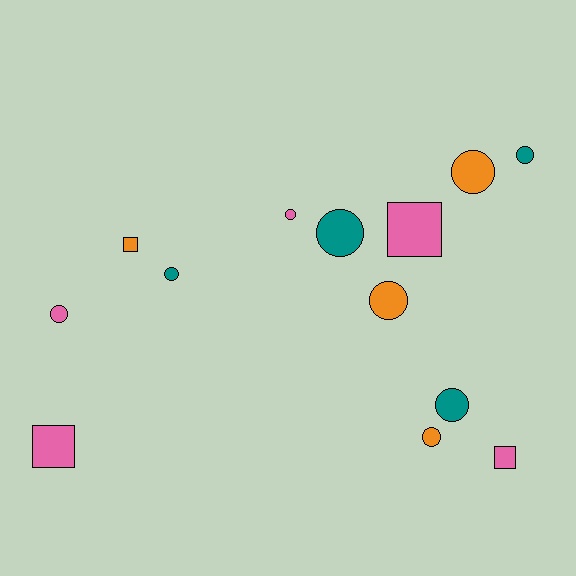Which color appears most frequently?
Pink, with 5 objects.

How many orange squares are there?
There is 1 orange square.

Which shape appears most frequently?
Circle, with 9 objects.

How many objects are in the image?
There are 13 objects.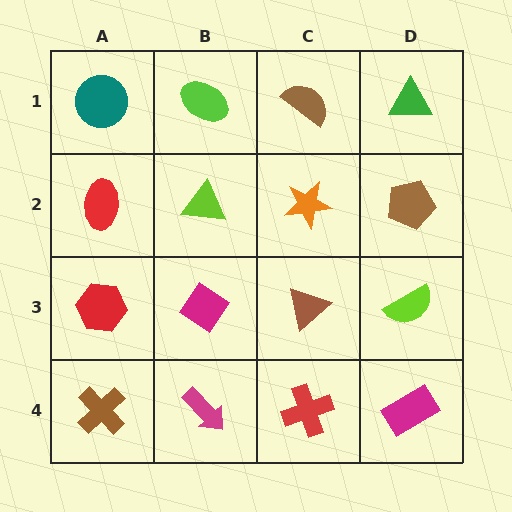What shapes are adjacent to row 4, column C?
A brown triangle (row 3, column C), a magenta arrow (row 4, column B), a magenta rectangle (row 4, column D).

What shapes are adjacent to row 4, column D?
A lime semicircle (row 3, column D), a red cross (row 4, column C).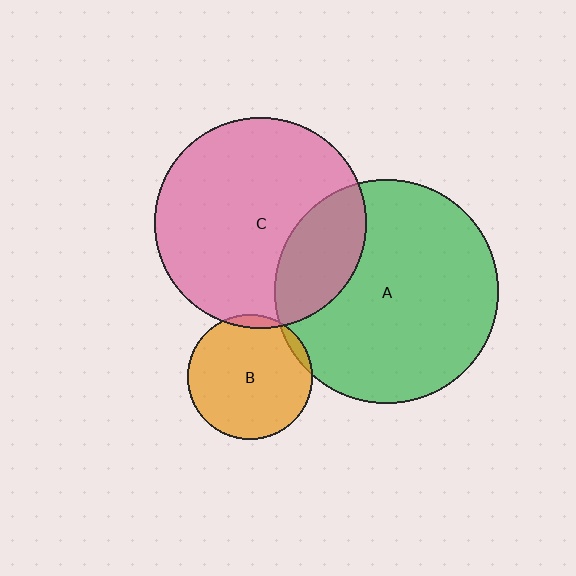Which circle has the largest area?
Circle A (green).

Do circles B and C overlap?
Yes.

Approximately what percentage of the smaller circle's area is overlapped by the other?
Approximately 5%.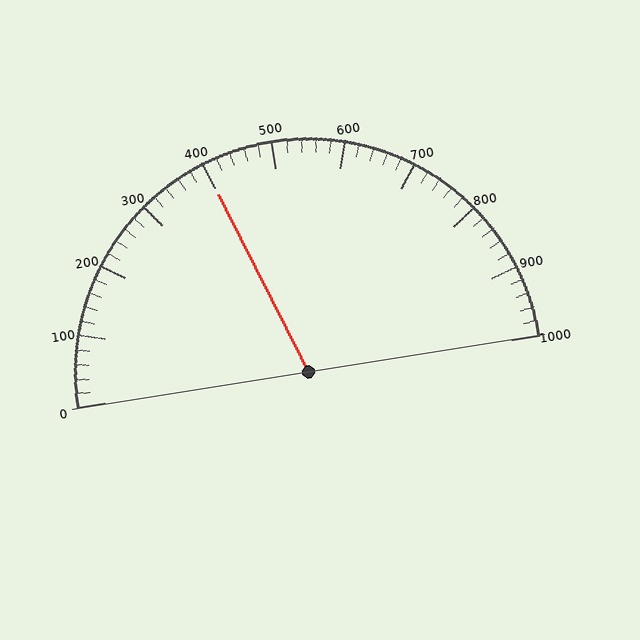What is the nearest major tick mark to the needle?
The nearest major tick mark is 400.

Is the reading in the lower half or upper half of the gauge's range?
The reading is in the lower half of the range (0 to 1000).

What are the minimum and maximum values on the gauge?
The gauge ranges from 0 to 1000.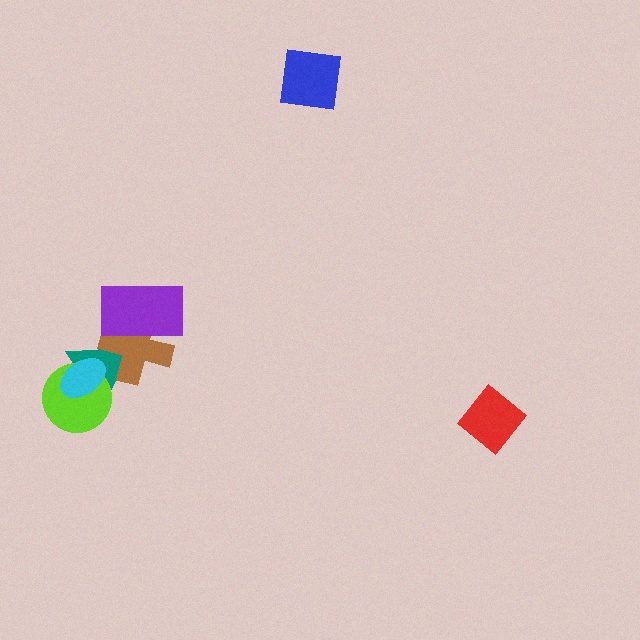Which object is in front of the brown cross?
The purple rectangle is in front of the brown cross.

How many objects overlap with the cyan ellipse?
2 objects overlap with the cyan ellipse.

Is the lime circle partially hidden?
Yes, it is partially covered by another shape.